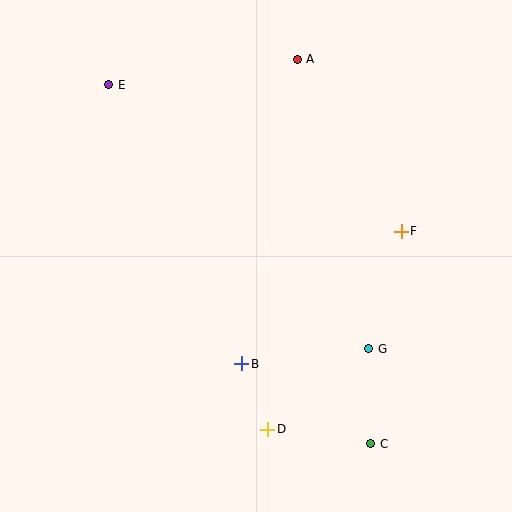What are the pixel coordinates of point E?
Point E is at (109, 85).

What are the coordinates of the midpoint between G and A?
The midpoint between G and A is at (333, 204).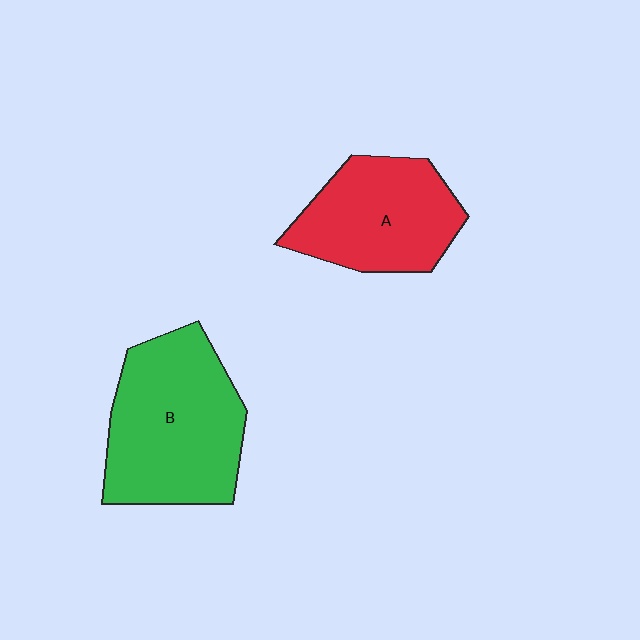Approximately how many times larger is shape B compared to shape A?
Approximately 1.3 times.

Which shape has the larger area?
Shape B (green).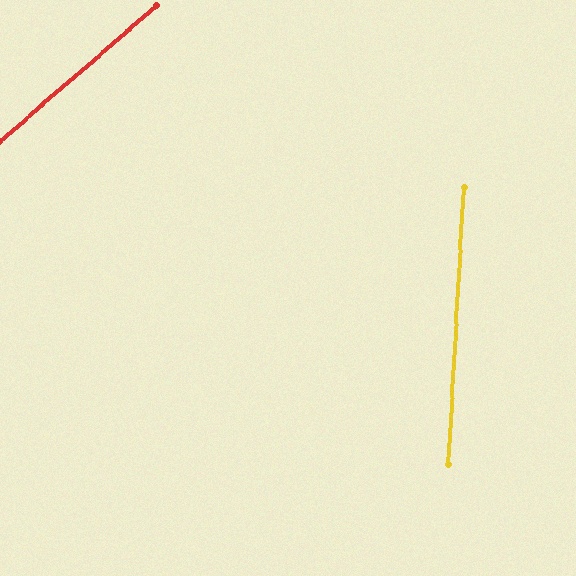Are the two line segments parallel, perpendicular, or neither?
Neither parallel nor perpendicular — they differ by about 46°.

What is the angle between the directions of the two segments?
Approximately 46 degrees.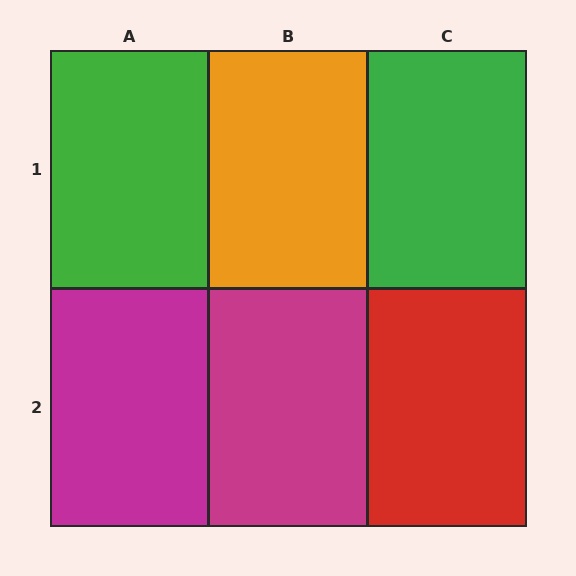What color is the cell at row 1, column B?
Orange.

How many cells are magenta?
2 cells are magenta.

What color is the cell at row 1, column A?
Green.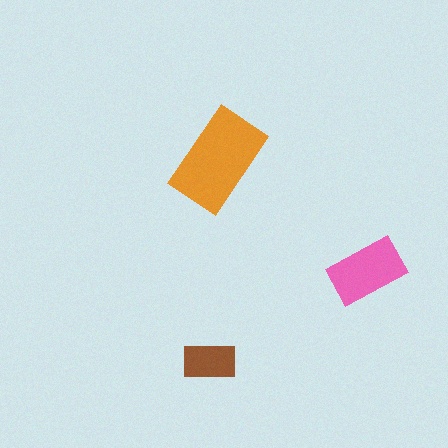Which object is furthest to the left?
The brown rectangle is leftmost.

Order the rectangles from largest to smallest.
the orange one, the pink one, the brown one.